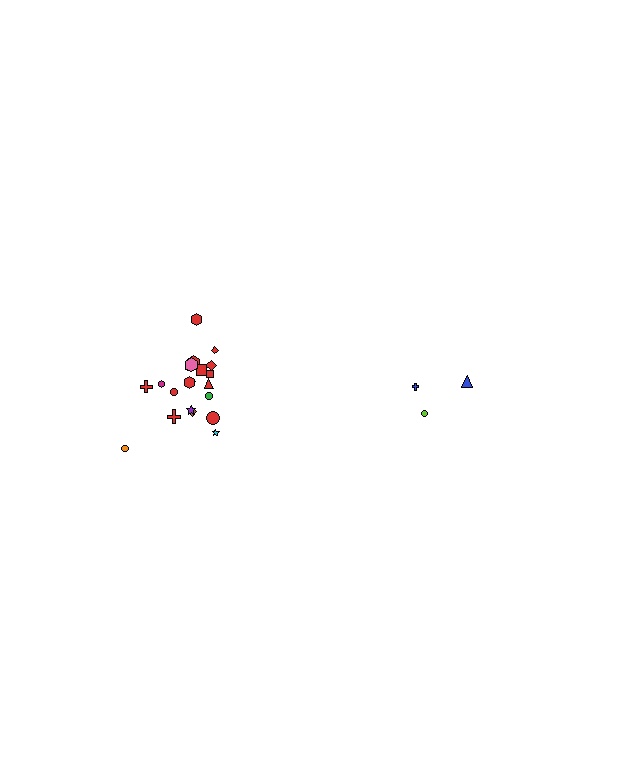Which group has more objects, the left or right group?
The left group.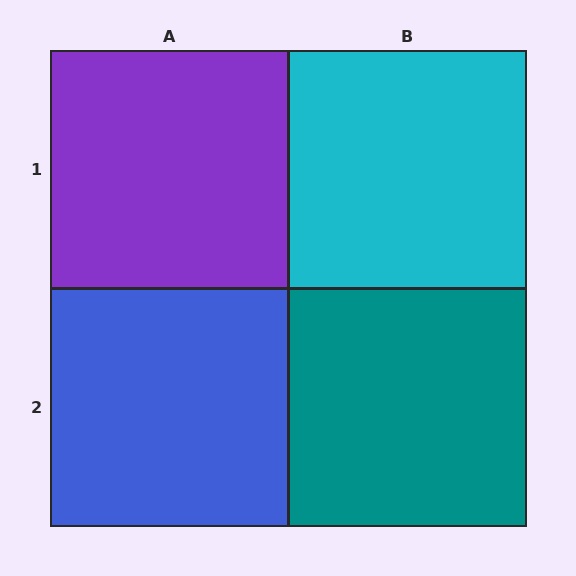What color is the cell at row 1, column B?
Cyan.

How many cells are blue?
1 cell is blue.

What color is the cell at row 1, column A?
Purple.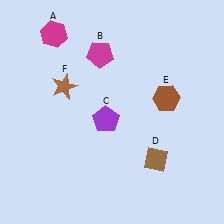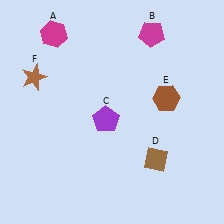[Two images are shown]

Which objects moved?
The objects that moved are: the magenta pentagon (B), the brown star (F).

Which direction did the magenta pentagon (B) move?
The magenta pentagon (B) moved right.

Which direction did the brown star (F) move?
The brown star (F) moved left.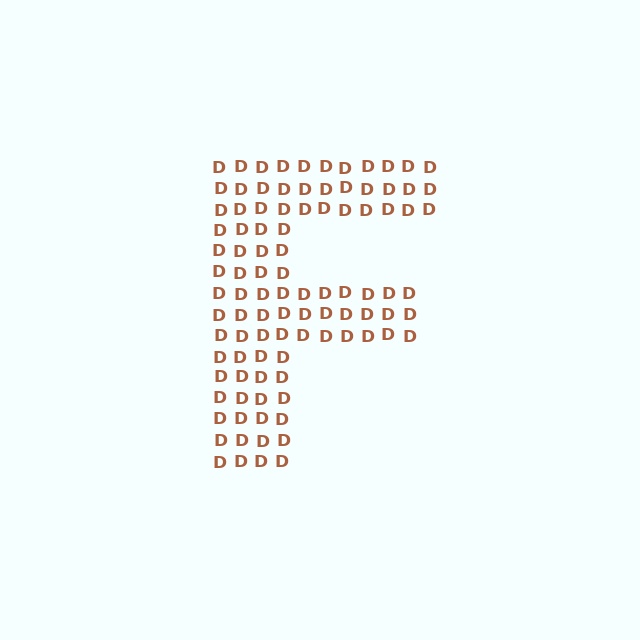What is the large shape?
The large shape is the letter F.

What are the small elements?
The small elements are letter D's.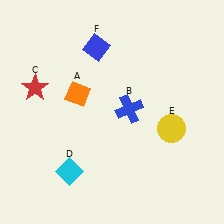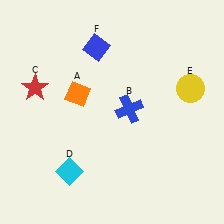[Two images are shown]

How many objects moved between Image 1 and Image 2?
1 object moved between the two images.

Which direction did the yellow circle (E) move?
The yellow circle (E) moved up.